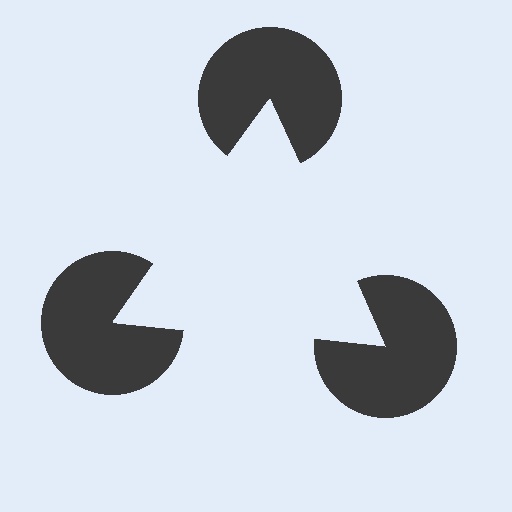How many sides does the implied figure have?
3 sides.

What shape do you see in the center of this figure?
An illusory triangle — its edges are inferred from the aligned wedge cuts in the pac-man discs, not physically drawn.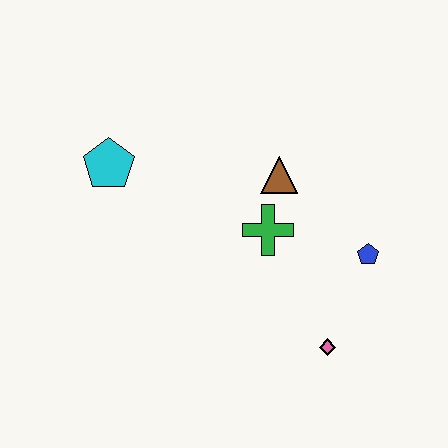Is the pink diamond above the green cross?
No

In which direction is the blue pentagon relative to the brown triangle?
The blue pentagon is to the right of the brown triangle.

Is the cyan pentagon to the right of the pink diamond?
No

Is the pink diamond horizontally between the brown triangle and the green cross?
No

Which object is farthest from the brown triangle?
The pink diamond is farthest from the brown triangle.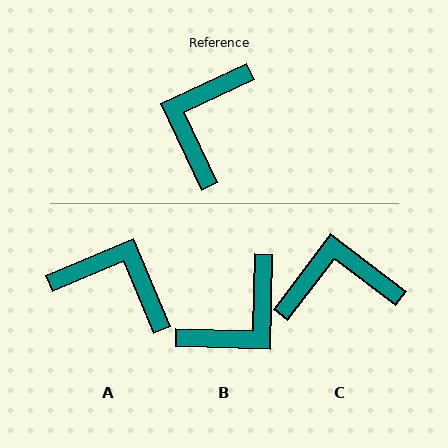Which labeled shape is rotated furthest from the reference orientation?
B, about 153 degrees away.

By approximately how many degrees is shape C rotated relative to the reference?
Approximately 63 degrees clockwise.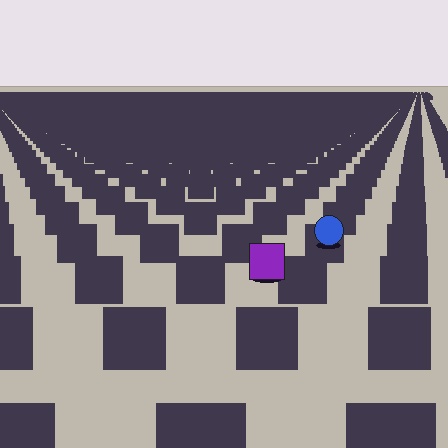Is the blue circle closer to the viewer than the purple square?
No. The purple square is closer — you can tell from the texture gradient: the ground texture is coarser near it.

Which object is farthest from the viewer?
The blue circle is farthest from the viewer. It appears smaller and the ground texture around it is denser.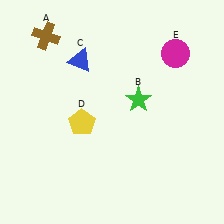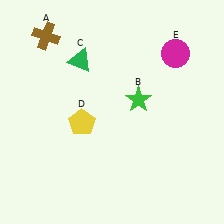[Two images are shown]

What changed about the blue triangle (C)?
In Image 1, C is blue. In Image 2, it changed to green.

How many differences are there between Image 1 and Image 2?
There is 1 difference between the two images.